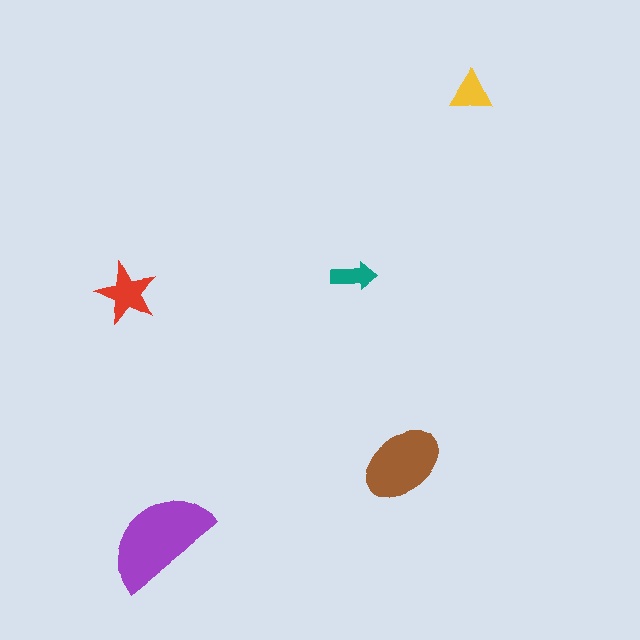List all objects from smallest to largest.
The teal arrow, the yellow triangle, the red star, the brown ellipse, the purple semicircle.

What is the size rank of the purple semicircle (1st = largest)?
1st.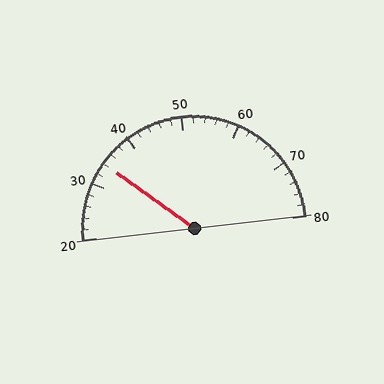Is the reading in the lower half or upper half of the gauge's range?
The reading is in the lower half of the range (20 to 80).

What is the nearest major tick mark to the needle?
The nearest major tick mark is 30.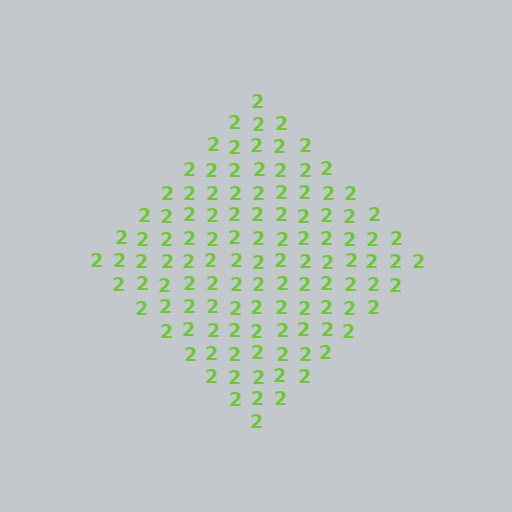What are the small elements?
The small elements are digit 2's.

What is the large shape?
The large shape is a diamond.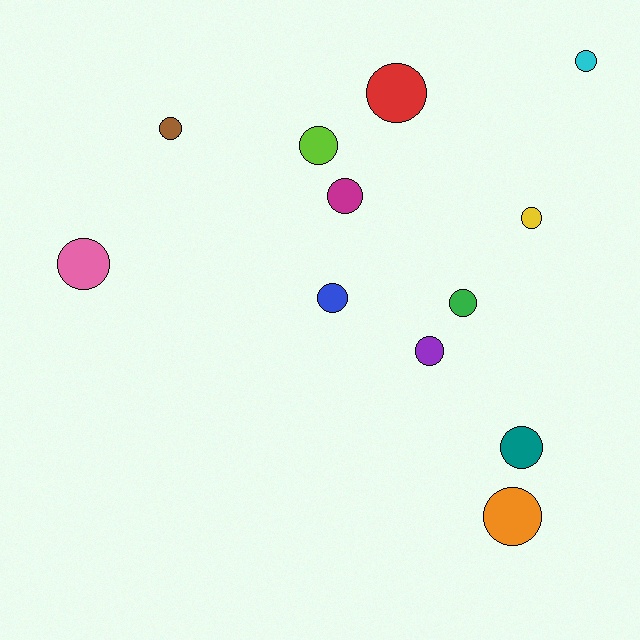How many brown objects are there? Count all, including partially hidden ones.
There is 1 brown object.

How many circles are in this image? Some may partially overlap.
There are 12 circles.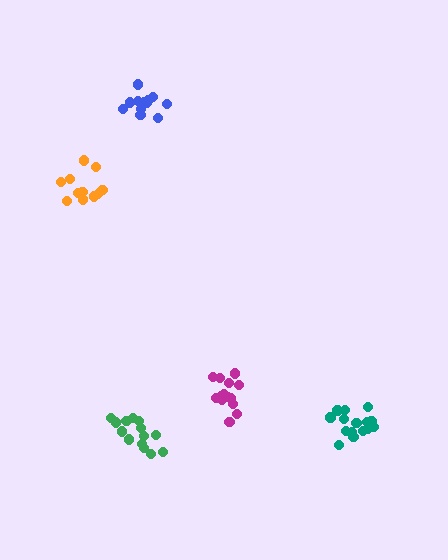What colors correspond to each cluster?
The clusters are colored: magenta, orange, blue, teal, green.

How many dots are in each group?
Group 1: 14 dots, Group 2: 11 dots, Group 3: 13 dots, Group 4: 15 dots, Group 5: 14 dots (67 total).